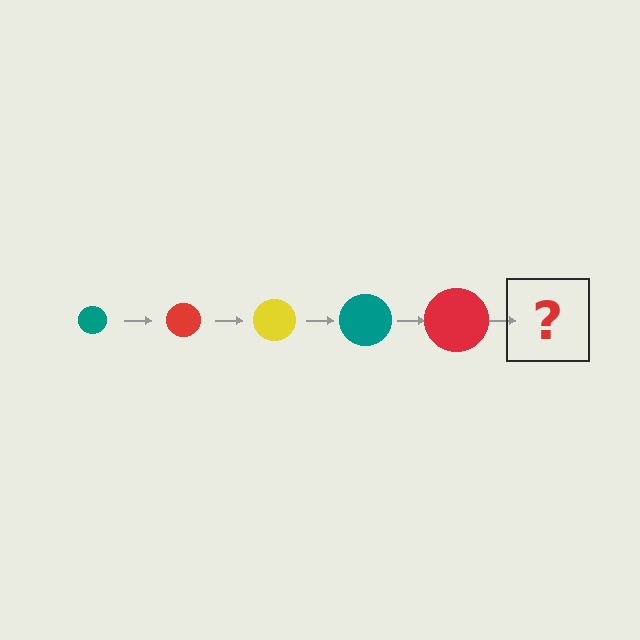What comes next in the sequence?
The next element should be a yellow circle, larger than the previous one.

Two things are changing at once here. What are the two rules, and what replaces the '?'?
The two rules are that the circle grows larger each step and the color cycles through teal, red, and yellow. The '?' should be a yellow circle, larger than the previous one.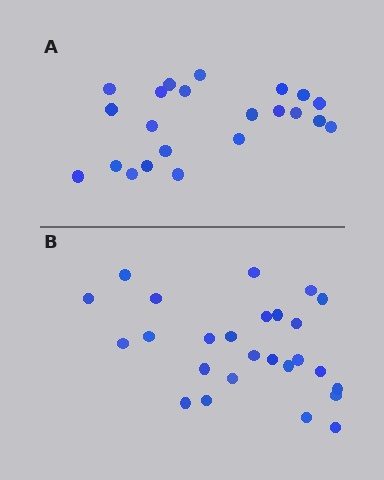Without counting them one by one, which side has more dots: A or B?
Region B (the bottom region) has more dots.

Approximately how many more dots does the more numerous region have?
Region B has about 4 more dots than region A.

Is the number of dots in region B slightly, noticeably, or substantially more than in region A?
Region B has only slightly more — the two regions are fairly close. The ratio is roughly 1.2 to 1.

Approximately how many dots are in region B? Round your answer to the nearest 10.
About 30 dots. (The exact count is 26, which rounds to 30.)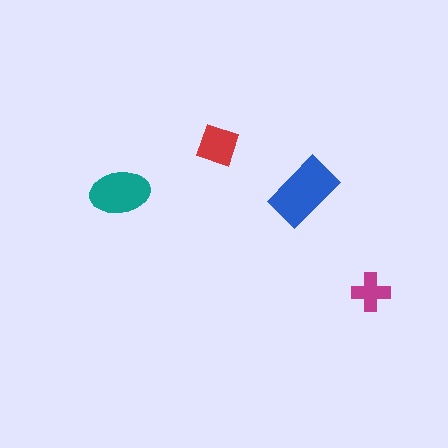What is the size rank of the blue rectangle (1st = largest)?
1st.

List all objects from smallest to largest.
The magenta cross, the red diamond, the teal ellipse, the blue rectangle.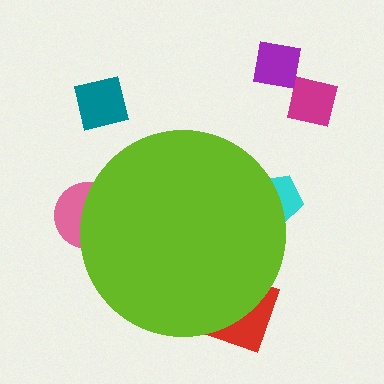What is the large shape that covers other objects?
A lime circle.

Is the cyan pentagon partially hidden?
Yes, the cyan pentagon is partially hidden behind the lime circle.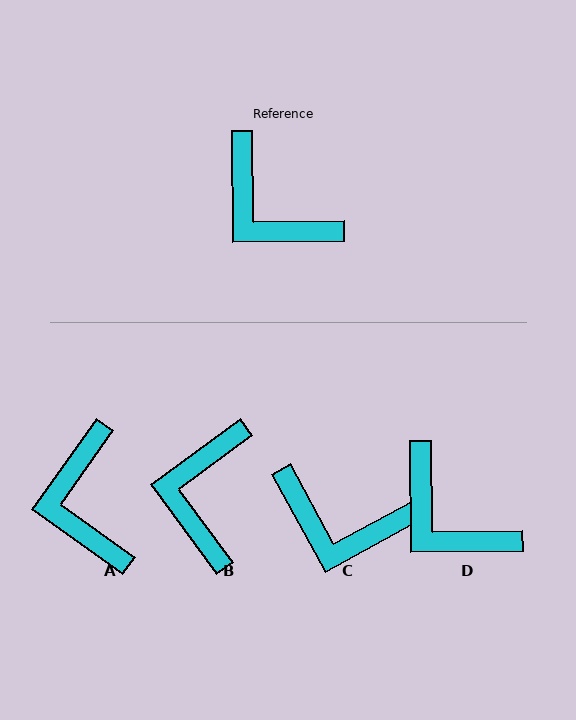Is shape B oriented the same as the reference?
No, it is off by about 54 degrees.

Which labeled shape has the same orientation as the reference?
D.